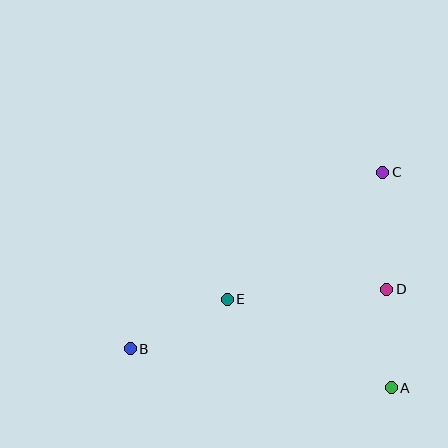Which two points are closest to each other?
Points A and D are closest to each other.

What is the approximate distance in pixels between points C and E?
The distance between C and E is approximately 201 pixels.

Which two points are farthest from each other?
Points B and C are farthest from each other.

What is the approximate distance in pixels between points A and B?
The distance between A and B is approximately 264 pixels.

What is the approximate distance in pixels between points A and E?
The distance between A and E is approximately 186 pixels.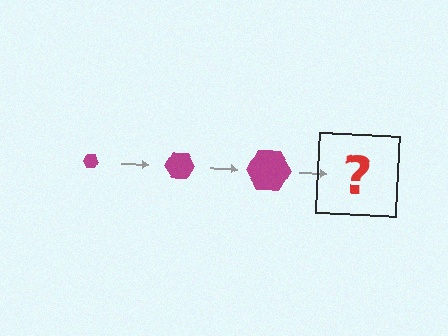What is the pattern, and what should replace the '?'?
The pattern is that the hexagon gets progressively larger each step. The '?' should be a magenta hexagon, larger than the previous one.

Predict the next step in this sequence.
The next step is a magenta hexagon, larger than the previous one.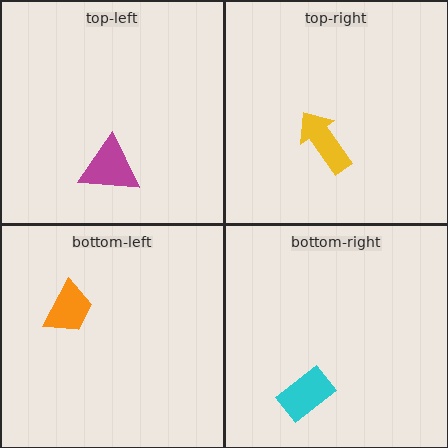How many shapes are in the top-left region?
1.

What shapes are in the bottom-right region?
The cyan rectangle.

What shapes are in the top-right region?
The yellow arrow.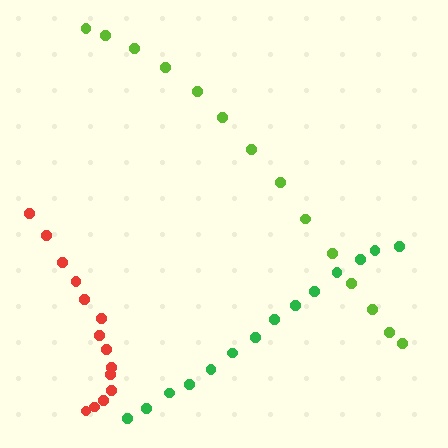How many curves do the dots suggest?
There are 3 distinct paths.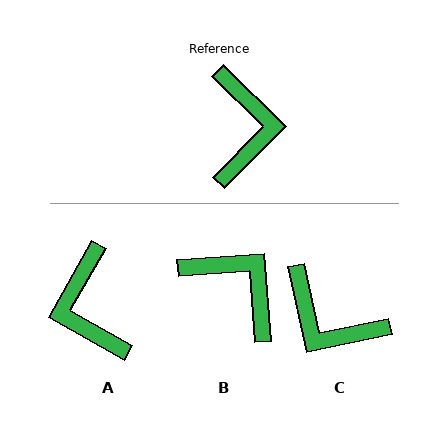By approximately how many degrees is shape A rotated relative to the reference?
Approximately 165 degrees clockwise.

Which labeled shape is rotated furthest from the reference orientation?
A, about 165 degrees away.